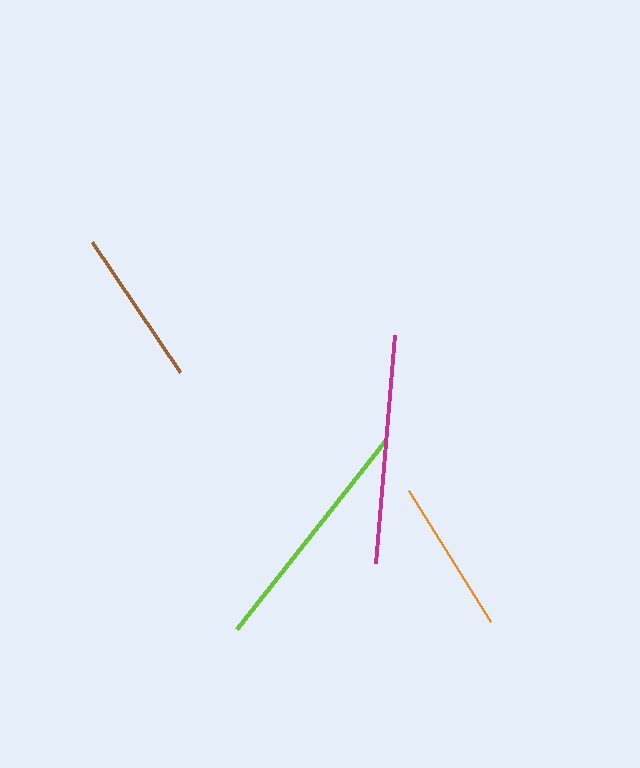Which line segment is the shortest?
The orange line is the shortest at approximately 155 pixels.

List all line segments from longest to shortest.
From longest to shortest: lime, magenta, brown, orange.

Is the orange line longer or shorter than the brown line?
The brown line is longer than the orange line.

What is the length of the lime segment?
The lime segment is approximately 240 pixels long.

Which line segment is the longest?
The lime line is the longest at approximately 240 pixels.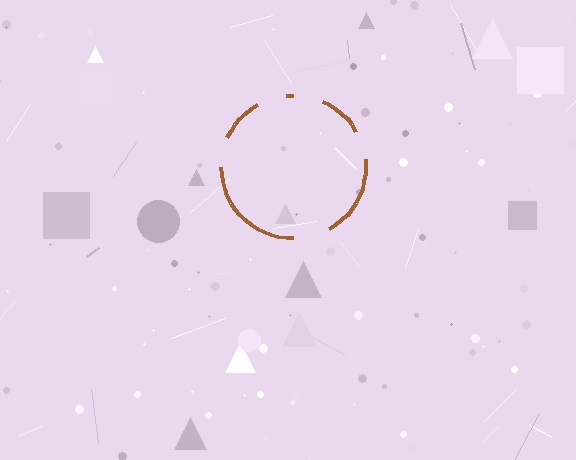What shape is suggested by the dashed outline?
The dashed outline suggests a circle.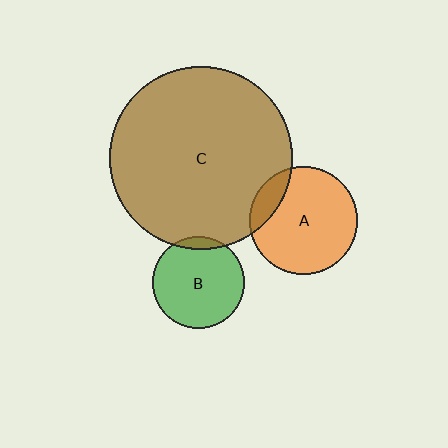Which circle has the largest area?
Circle C (brown).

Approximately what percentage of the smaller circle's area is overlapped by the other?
Approximately 15%.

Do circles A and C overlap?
Yes.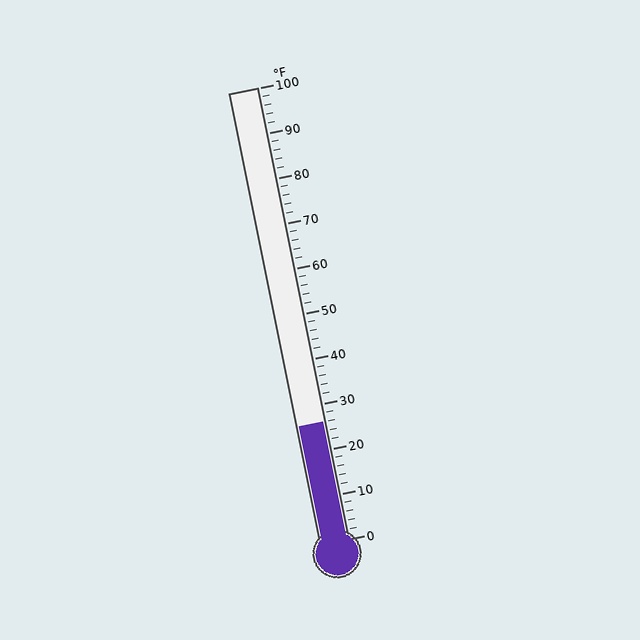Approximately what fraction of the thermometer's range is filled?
The thermometer is filled to approximately 25% of its range.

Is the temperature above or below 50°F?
The temperature is below 50°F.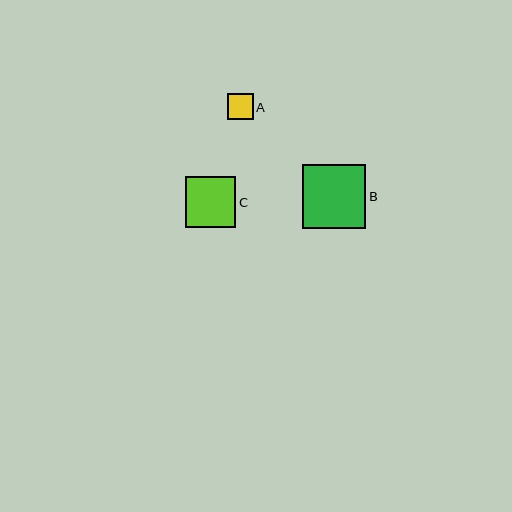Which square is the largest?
Square B is the largest with a size of approximately 63 pixels.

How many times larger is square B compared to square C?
Square B is approximately 1.2 times the size of square C.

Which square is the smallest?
Square A is the smallest with a size of approximately 26 pixels.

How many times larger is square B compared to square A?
Square B is approximately 2.4 times the size of square A.